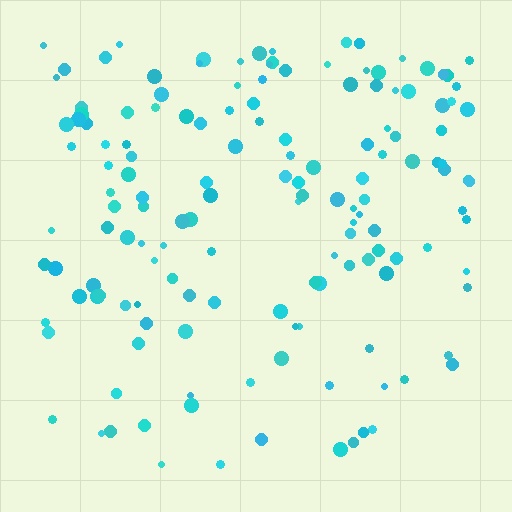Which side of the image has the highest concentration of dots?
The top.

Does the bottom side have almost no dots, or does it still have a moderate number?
Still a moderate number, just noticeably fewer than the top.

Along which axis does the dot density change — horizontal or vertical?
Vertical.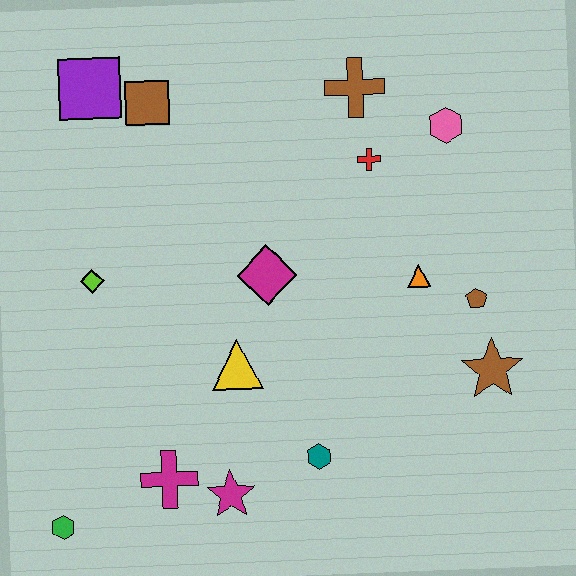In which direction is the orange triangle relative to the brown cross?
The orange triangle is below the brown cross.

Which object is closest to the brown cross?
The red cross is closest to the brown cross.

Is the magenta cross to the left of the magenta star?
Yes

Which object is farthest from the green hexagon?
The pink hexagon is farthest from the green hexagon.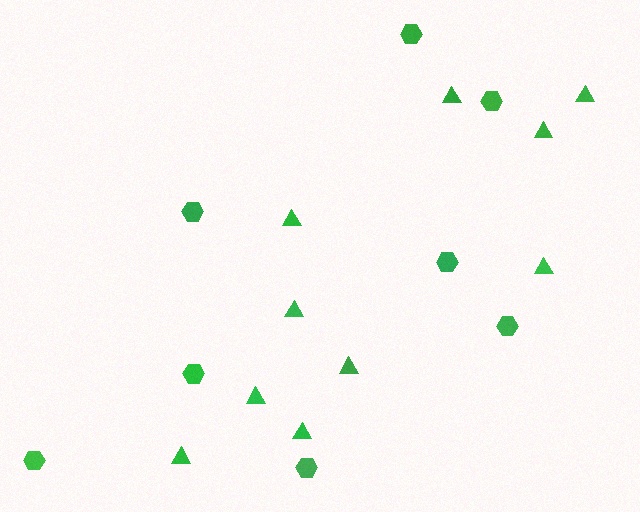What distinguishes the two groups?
There are 2 groups: one group of hexagons (8) and one group of triangles (10).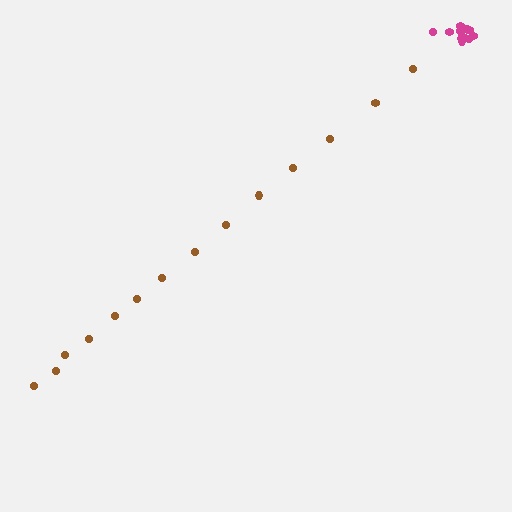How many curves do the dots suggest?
There are 2 distinct paths.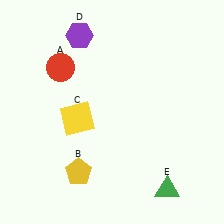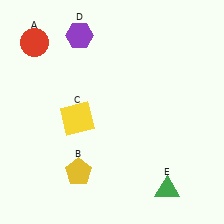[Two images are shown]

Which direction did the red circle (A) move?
The red circle (A) moved left.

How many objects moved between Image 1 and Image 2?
1 object moved between the two images.